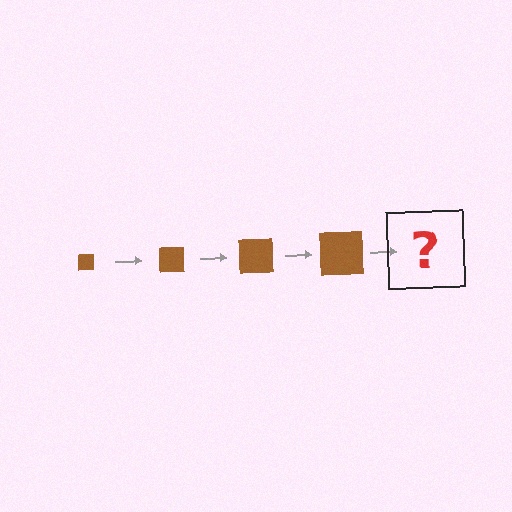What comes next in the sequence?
The next element should be a brown square, larger than the previous one.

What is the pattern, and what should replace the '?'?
The pattern is that the square gets progressively larger each step. The '?' should be a brown square, larger than the previous one.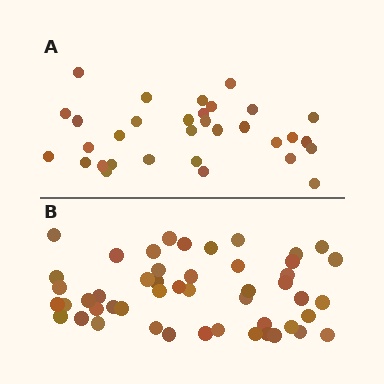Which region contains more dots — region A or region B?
Region B (the bottom region) has more dots.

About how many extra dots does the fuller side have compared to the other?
Region B has approximately 15 more dots than region A.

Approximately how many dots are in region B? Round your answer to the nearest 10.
About 50 dots. (The exact count is 49, which rounds to 50.)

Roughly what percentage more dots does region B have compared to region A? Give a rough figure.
About 55% more.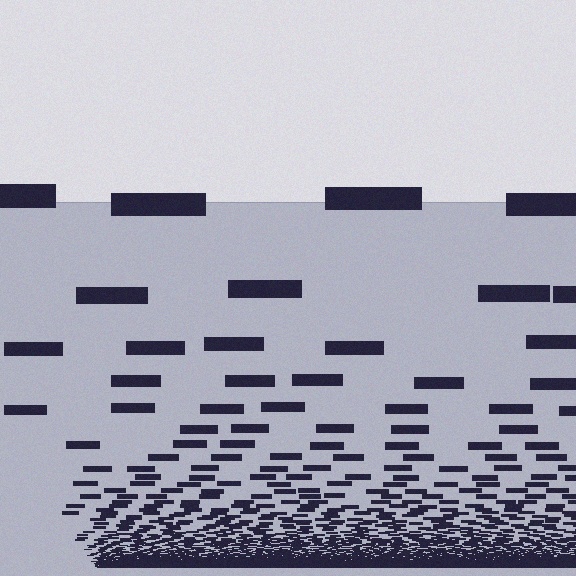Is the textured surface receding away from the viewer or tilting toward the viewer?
The surface appears to tilt toward the viewer. Texture elements get larger and sparser toward the top.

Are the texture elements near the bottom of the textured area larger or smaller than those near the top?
Smaller. The gradient is inverted — elements near the bottom are smaller and denser.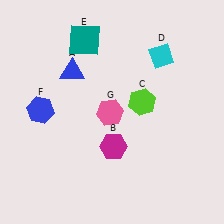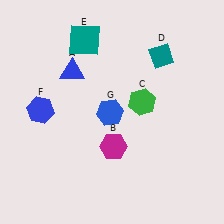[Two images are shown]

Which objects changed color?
C changed from lime to green. D changed from cyan to teal. G changed from pink to blue.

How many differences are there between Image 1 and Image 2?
There are 3 differences between the two images.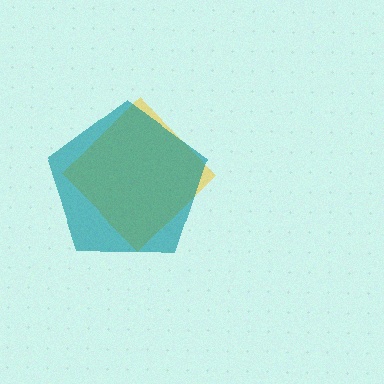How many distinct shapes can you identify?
There are 2 distinct shapes: a yellow diamond, a teal pentagon.